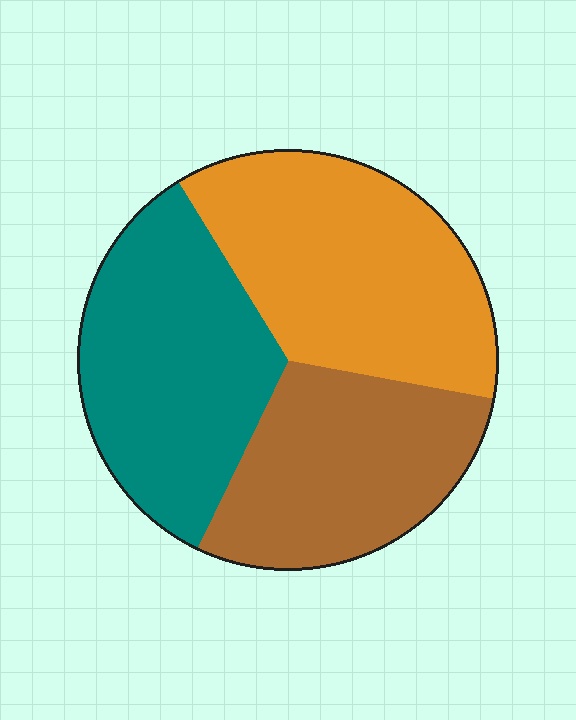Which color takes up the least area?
Brown, at roughly 30%.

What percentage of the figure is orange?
Orange covers around 35% of the figure.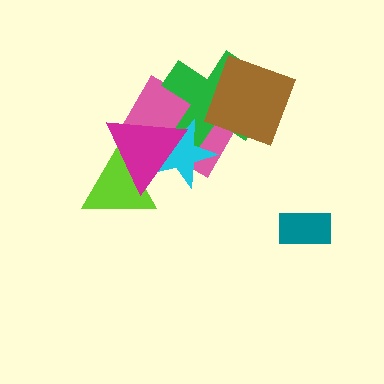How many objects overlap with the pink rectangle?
4 objects overlap with the pink rectangle.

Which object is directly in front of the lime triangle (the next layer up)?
The cyan star is directly in front of the lime triangle.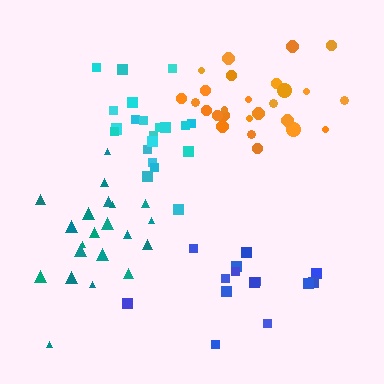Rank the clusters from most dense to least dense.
orange, cyan, teal, blue.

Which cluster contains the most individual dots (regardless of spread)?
Orange (26).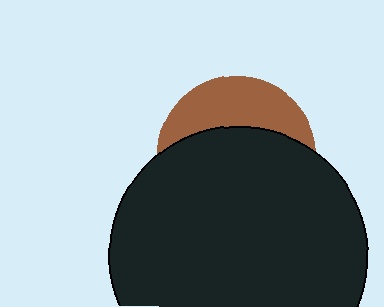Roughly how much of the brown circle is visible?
A small part of it is visible (roughly 33%).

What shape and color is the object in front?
The object in front is a black circle.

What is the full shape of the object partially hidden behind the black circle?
The partially hidden object is a brown circle.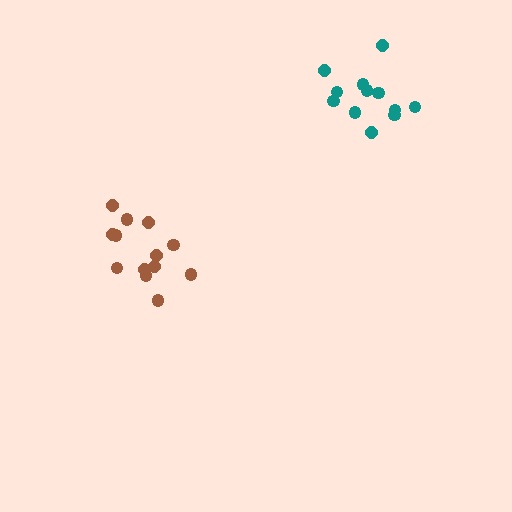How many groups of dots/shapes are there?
There are 2 groups.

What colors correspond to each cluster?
The clusters are colored: brown, teal.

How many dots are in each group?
Group 1: 13 dots, Group 2: 12 dots (25 total).